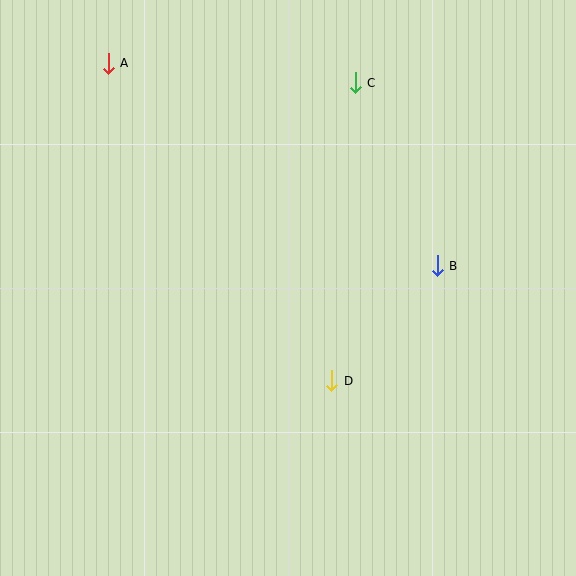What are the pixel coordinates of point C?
Point C is at (355, 83).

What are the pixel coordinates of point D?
Point D is at (332, 381).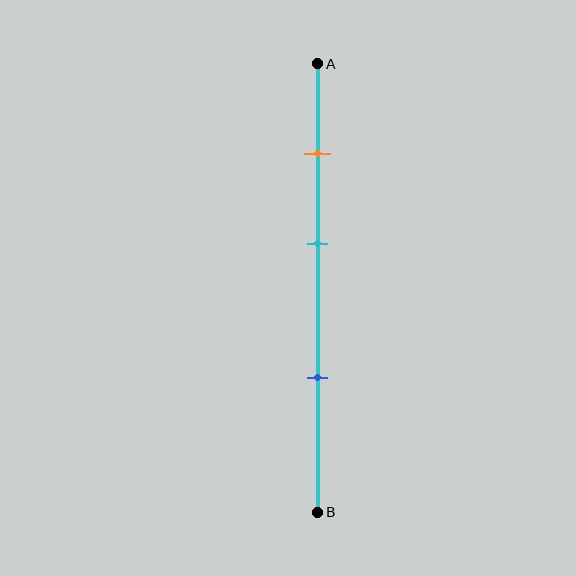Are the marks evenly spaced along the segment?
Yes, the marks are approximately evenly spaced.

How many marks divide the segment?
There are 3 marks dividing the segment.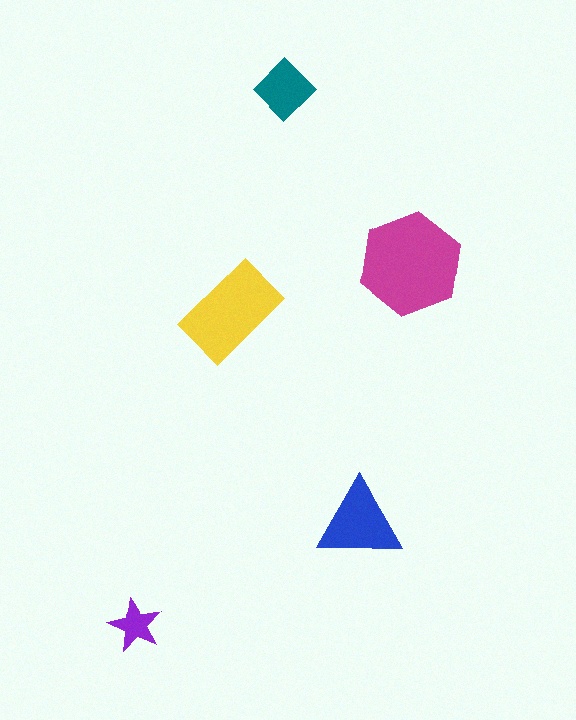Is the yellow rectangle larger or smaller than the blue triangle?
Larger.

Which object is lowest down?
The purple star is bottommost.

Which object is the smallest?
The purple star.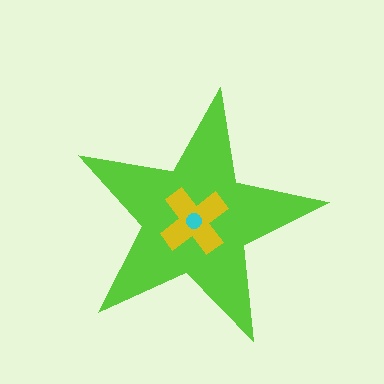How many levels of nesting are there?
3.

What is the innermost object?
The cyan circle.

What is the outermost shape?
The lime star.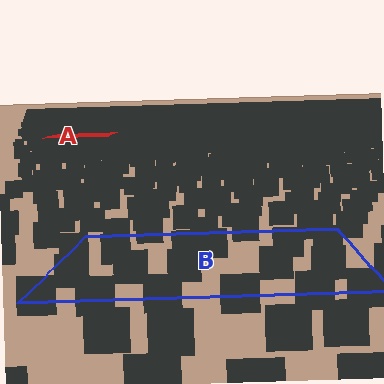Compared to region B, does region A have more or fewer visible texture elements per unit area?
Region A has more texture elements per unit area — they are packed more densely because it is farther away.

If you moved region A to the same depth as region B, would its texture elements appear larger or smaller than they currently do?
They would appear larger. At a closer depth, the same texture elements are projected at a bigger on-screen size.